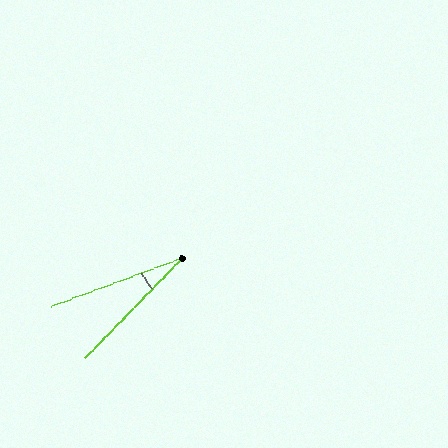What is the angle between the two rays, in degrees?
Approximately 26 degrees.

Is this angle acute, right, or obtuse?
It is acute.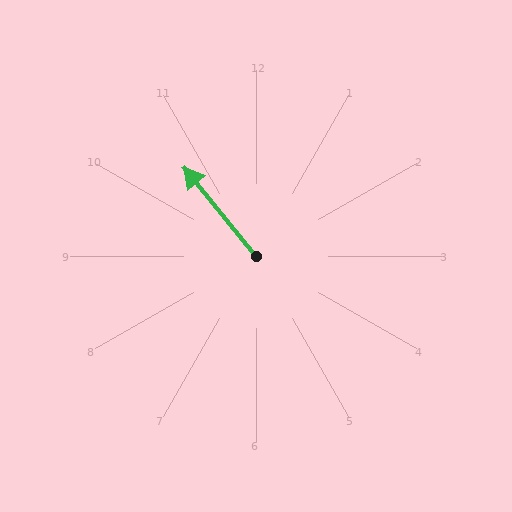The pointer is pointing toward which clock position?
Roughly 11 o'clock.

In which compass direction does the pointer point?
Northwest.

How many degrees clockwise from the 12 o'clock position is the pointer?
Approximately 321 degrees.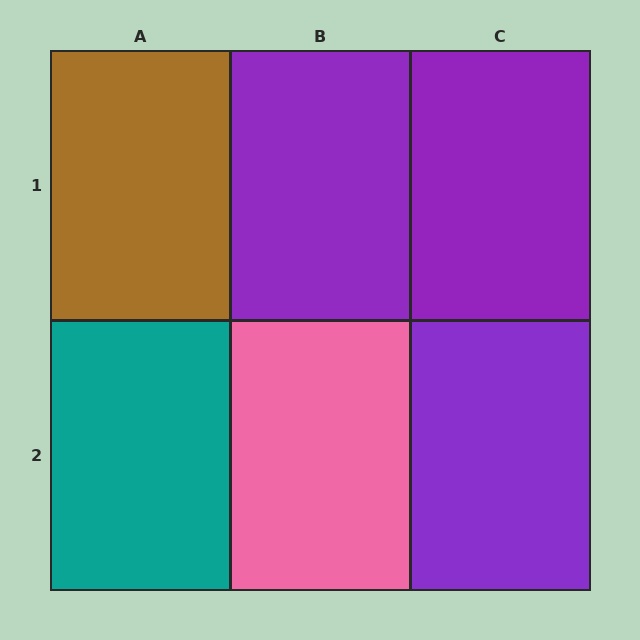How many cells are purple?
3 cells are purple.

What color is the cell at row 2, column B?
Pink.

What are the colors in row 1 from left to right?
Brown, purple, purple.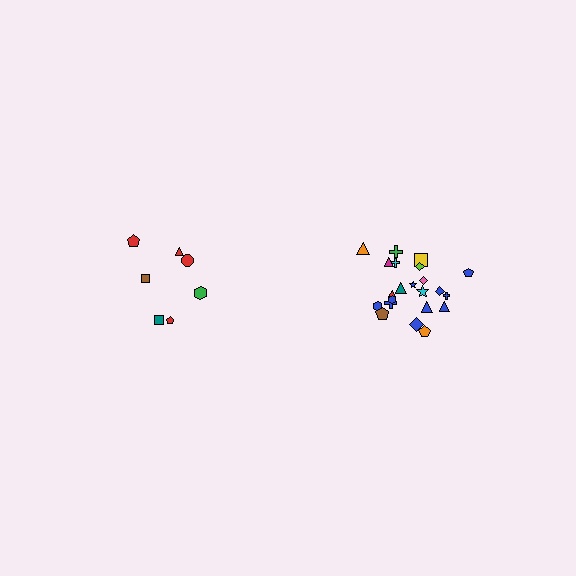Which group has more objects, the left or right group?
The right group.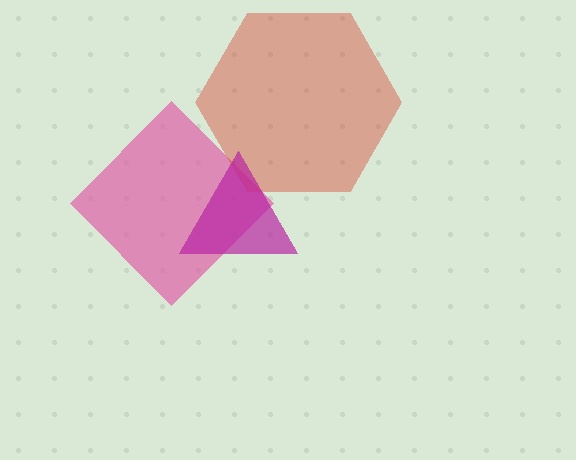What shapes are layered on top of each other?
The layered shapes are: a pink diamond, a red hexagon, a magenta triangle.